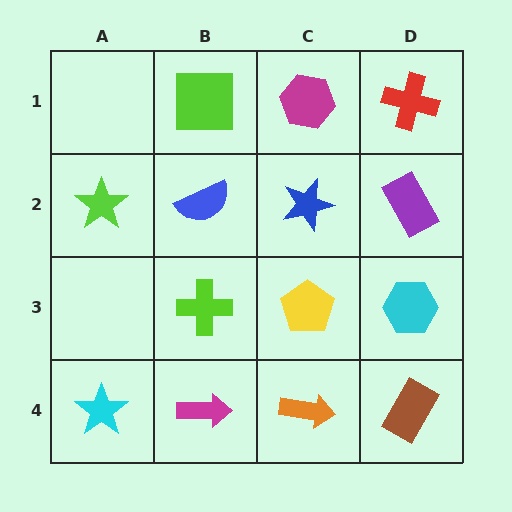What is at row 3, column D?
A cyan hexagon.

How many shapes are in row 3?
3 shapes.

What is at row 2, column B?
A blue semicircle.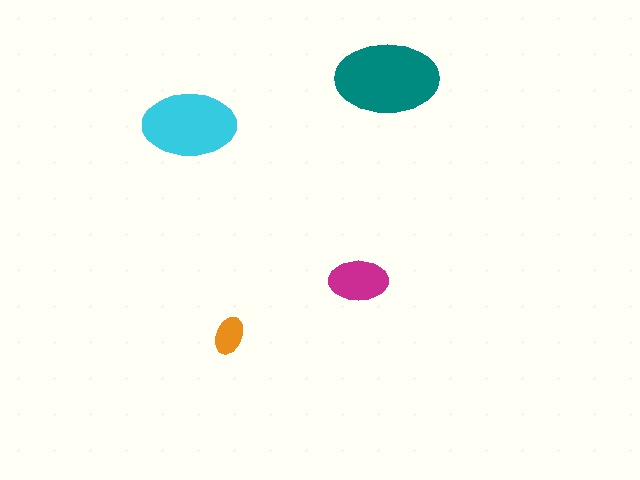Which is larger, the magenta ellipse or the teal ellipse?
The teal one.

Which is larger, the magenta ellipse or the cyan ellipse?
The cyan one.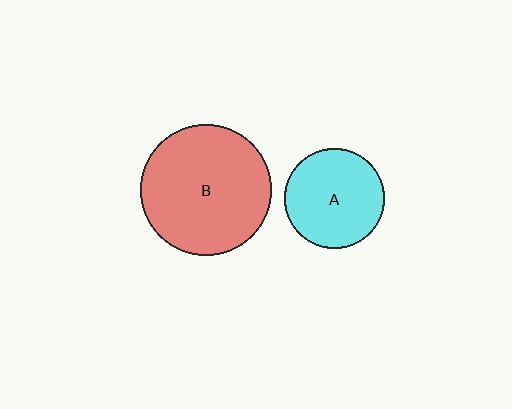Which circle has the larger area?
Circle B (red).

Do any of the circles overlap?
No, none of the circles overlap.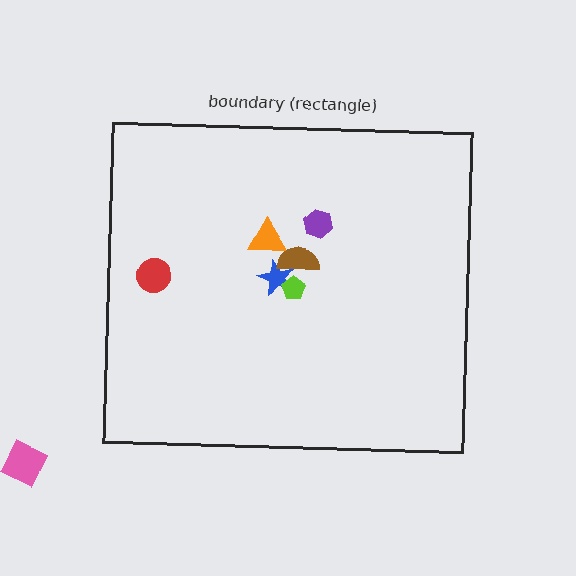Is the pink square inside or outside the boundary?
Outside.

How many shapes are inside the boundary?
6 inside, 1 outside.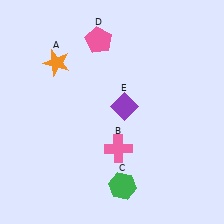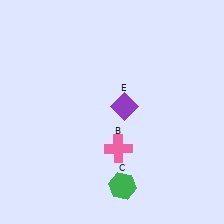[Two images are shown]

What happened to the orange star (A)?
The orange star (A) was removed in Image 2. It was in the top-left area of Image 1.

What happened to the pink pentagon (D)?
The pink pentagon (D) was removed in Image 2. It was in the top-left area of Image 1.